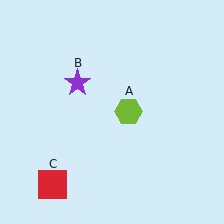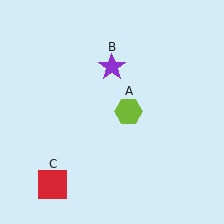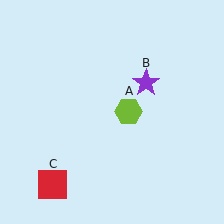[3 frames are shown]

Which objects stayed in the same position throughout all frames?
Lime hexagon (object A) and red square (object C) remained stationary.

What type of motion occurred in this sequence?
The purple star (object B) rotated clockwise around the center of the scene.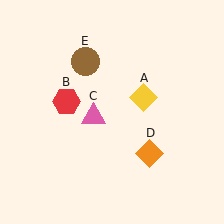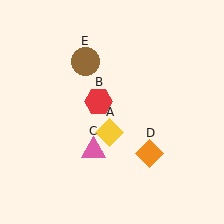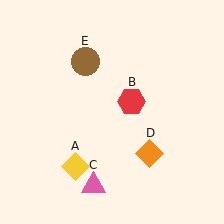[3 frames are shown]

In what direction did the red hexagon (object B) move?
The red hexagon (object B) moved right.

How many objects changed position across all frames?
3 objects changed position: yellow diamond (object A), red hexagon (object B), pink triangle (object C).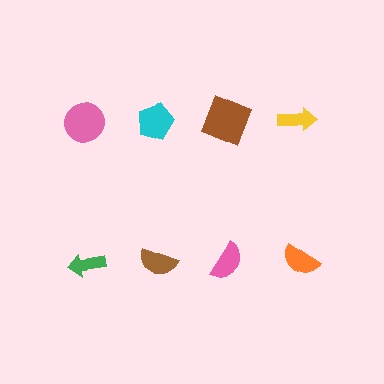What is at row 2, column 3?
A pink semicircle.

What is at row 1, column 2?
A cyan pentagon.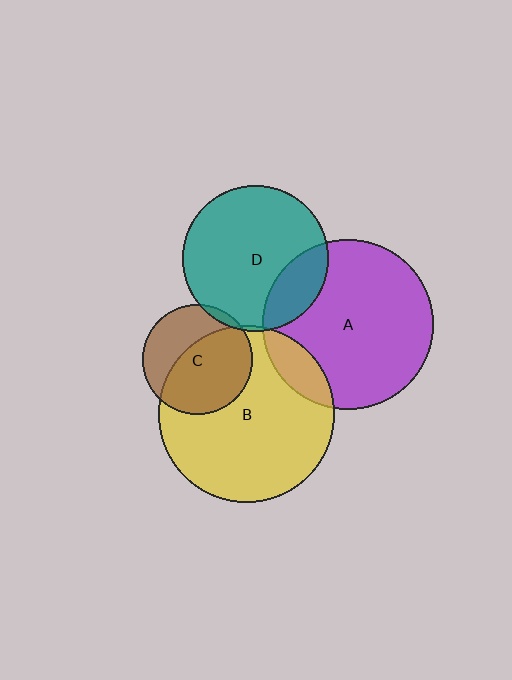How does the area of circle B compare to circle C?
Approximately 2.6 times.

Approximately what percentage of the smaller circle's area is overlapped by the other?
Approximately 5%.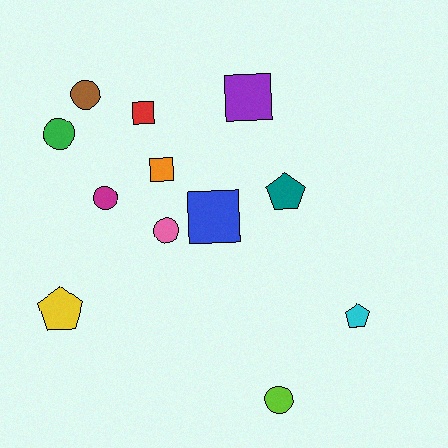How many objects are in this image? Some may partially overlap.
There are 12 objects.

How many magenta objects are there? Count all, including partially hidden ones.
There is 1 magenta object.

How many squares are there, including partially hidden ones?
There are 4 squares.